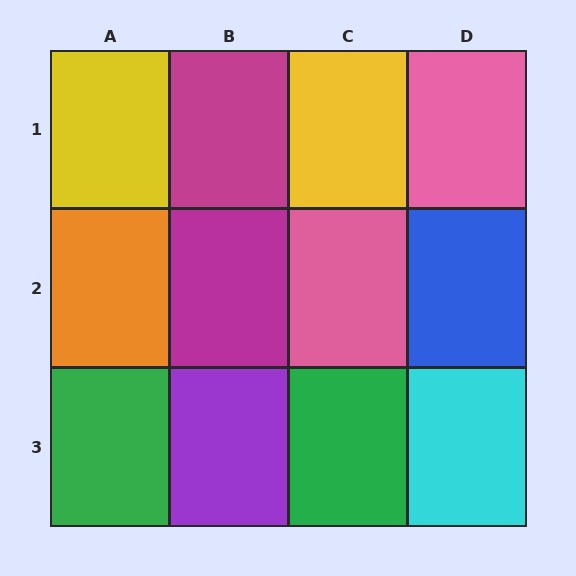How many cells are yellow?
2 cells are yellow.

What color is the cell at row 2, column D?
Blue.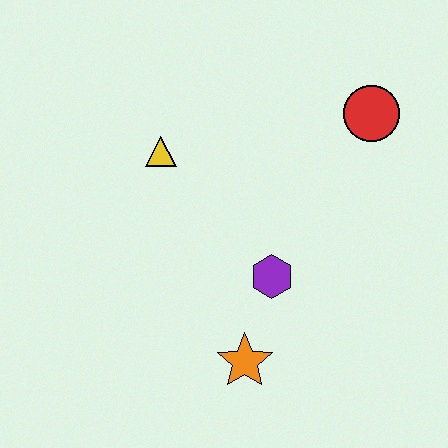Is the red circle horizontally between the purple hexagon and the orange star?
No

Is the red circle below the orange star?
No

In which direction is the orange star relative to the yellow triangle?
The orange star is below the yellow triangle.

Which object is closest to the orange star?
The purple hexagon is closest to the orange star.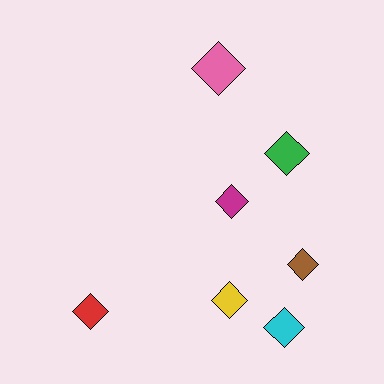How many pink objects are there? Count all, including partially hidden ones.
There is 1 pink object.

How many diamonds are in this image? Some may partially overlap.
There are 7 diamonds.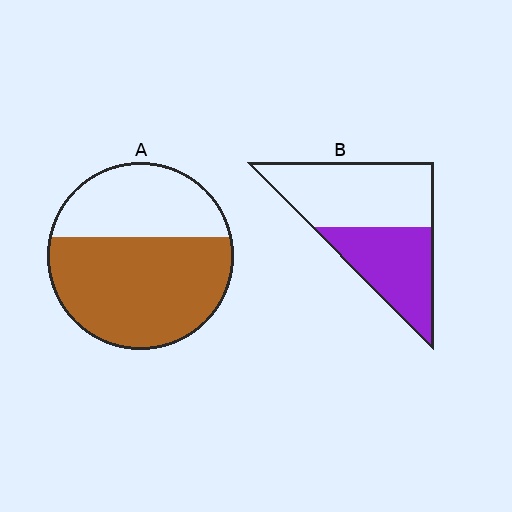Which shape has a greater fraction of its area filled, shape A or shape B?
Shape A.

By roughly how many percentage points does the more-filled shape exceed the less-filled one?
By roughly 20 percentage points (A over B).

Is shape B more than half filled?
No.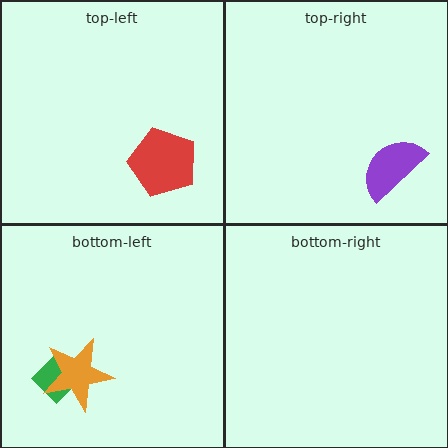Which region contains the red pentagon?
The top-left region.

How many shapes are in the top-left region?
1.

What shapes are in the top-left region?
The red pentagon.